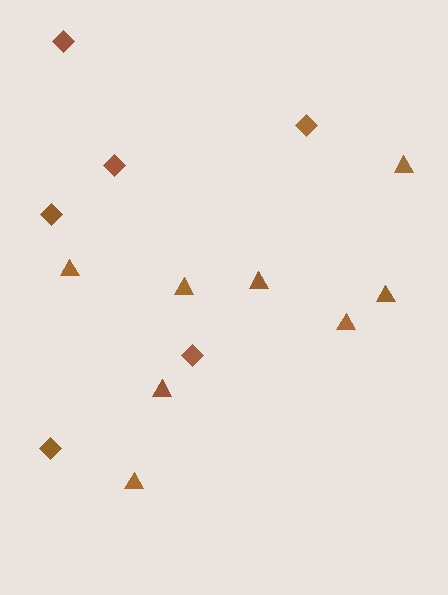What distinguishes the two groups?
There are 2 groups: one group of triangles (8) and one group of diamonds (6).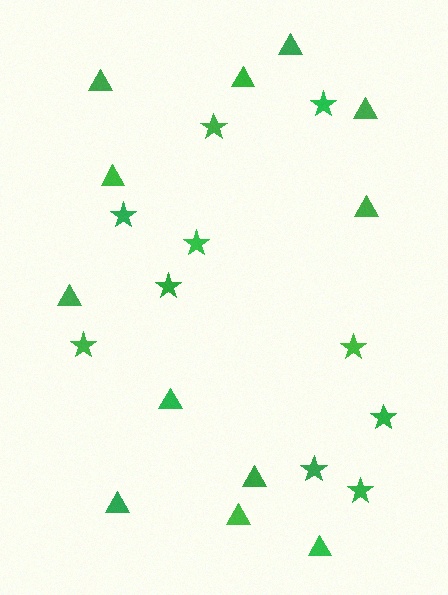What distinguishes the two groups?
There are 2 groups: one group of triangles (12) and one group of stars (10).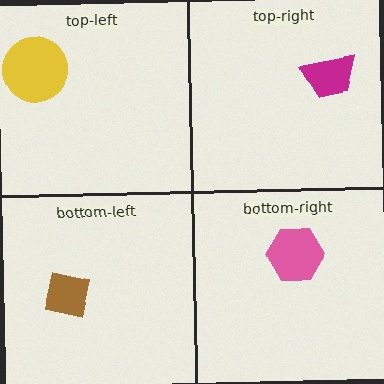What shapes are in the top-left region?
The yellow circle.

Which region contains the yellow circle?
The top-left region.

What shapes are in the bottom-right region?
The pink hexagon.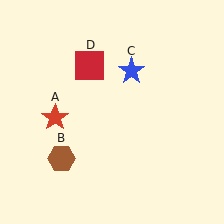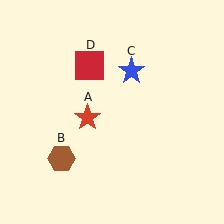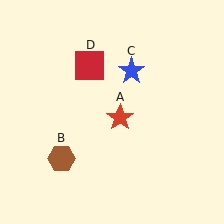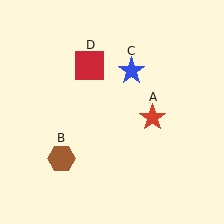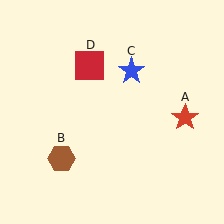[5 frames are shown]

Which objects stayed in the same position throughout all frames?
Brown hexagon (object B) and blue star (object C) and red square (object D) remained stationary.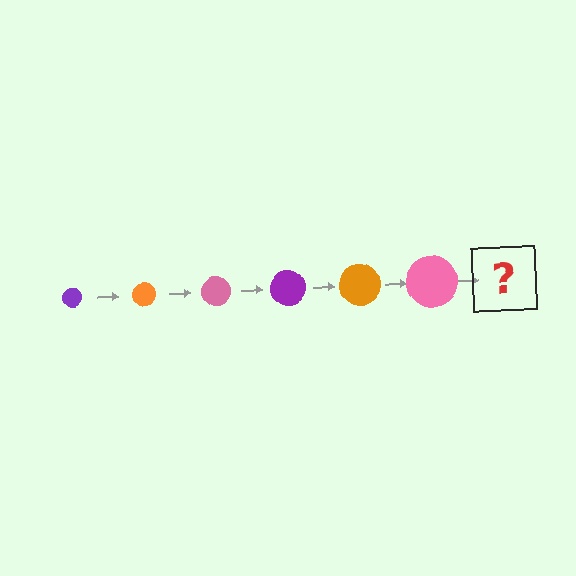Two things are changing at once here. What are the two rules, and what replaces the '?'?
The two rules are that the circle grows larger each step and the color cycles through purple, orange, and pink. The '?' should be a purple circle, larger than the previous one.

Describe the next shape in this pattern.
It should be a purple circle, larger than the previous one.